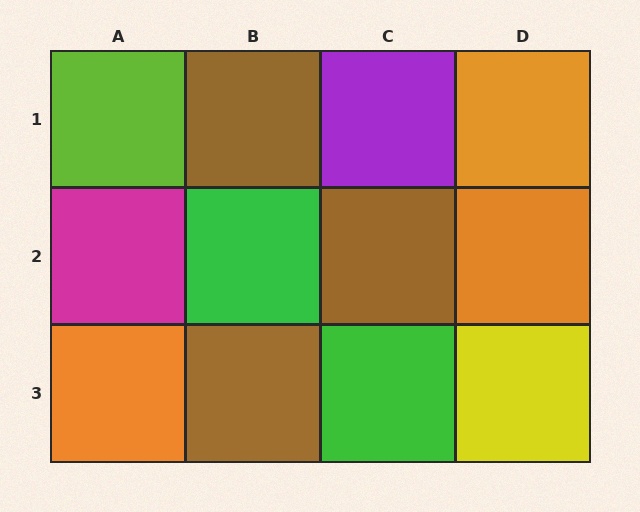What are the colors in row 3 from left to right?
Orange, brown, green, yellow.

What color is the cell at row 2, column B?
Green.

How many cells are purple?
1 cell is purple.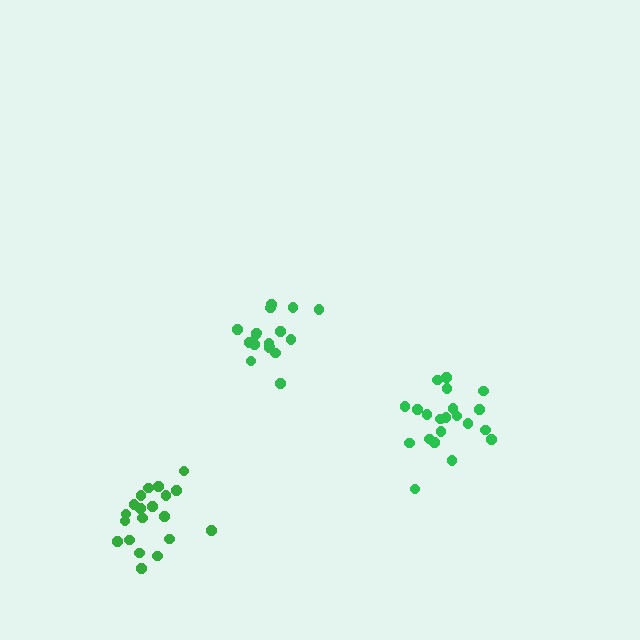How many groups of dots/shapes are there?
There are 3 groups.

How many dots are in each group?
Group 1: 21 dots, Group 2: 20 dots, Group 3: 17 dots (58 total).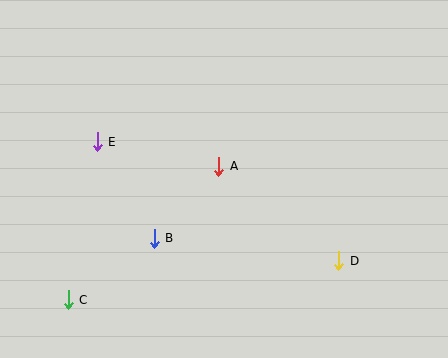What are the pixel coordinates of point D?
Point D is at (339, 261).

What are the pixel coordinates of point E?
Point E is at (97, 142).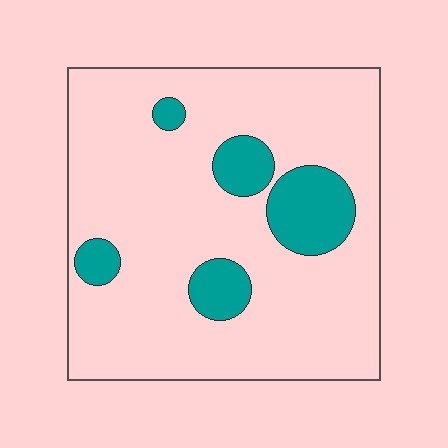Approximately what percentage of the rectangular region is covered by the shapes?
Approximately 15%.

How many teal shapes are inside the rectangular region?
5.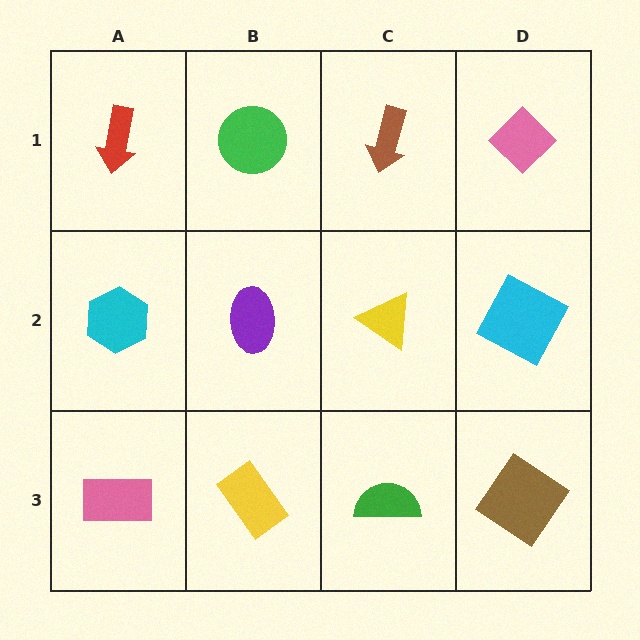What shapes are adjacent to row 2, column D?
A pink diamond (row 1, column D), a brown diamond (row 3, column D), a yellow triangle (row 2, column C).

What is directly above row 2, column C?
A brown arrow.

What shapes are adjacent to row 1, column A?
A cyan hexagon (row 2, column A), a green circle (row 1, column B).